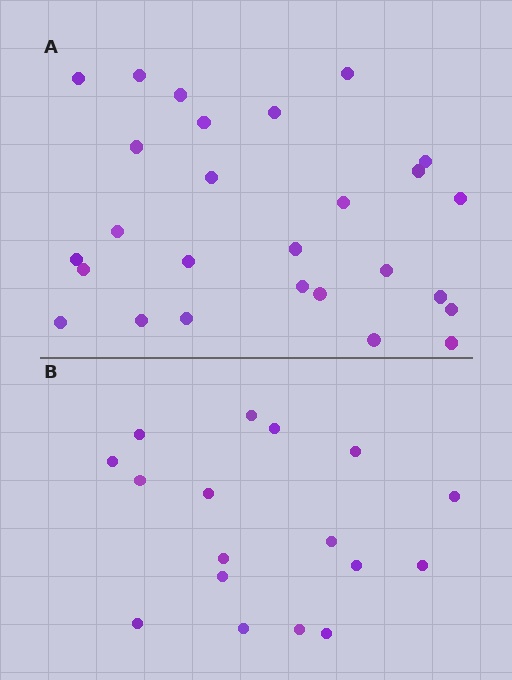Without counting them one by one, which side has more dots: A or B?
Region A (the top region) has more dots.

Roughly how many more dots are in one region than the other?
Region A has roughly 10 or so more dots than region B.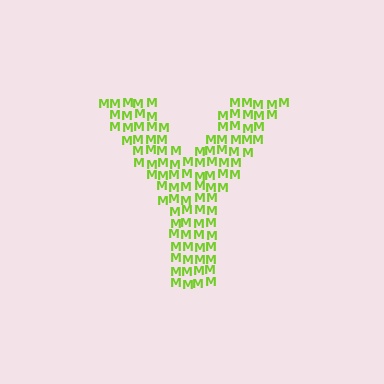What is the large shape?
The large shape is the letter Y.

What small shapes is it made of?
It is made of small letter M's.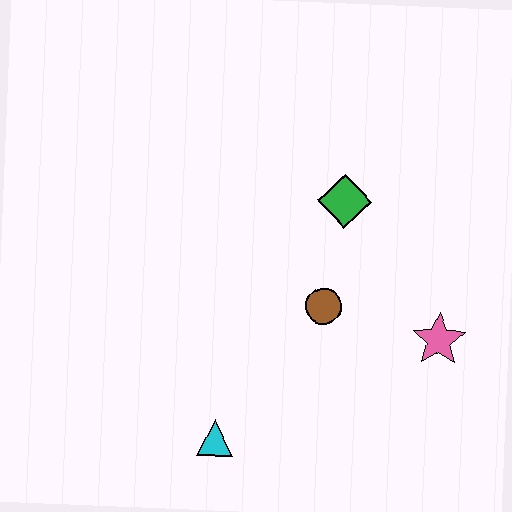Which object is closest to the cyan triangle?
The brown circle is closest to the cyan triangle.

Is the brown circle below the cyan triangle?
No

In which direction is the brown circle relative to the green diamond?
The brown circle is below the green diamond.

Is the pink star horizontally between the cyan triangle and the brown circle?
No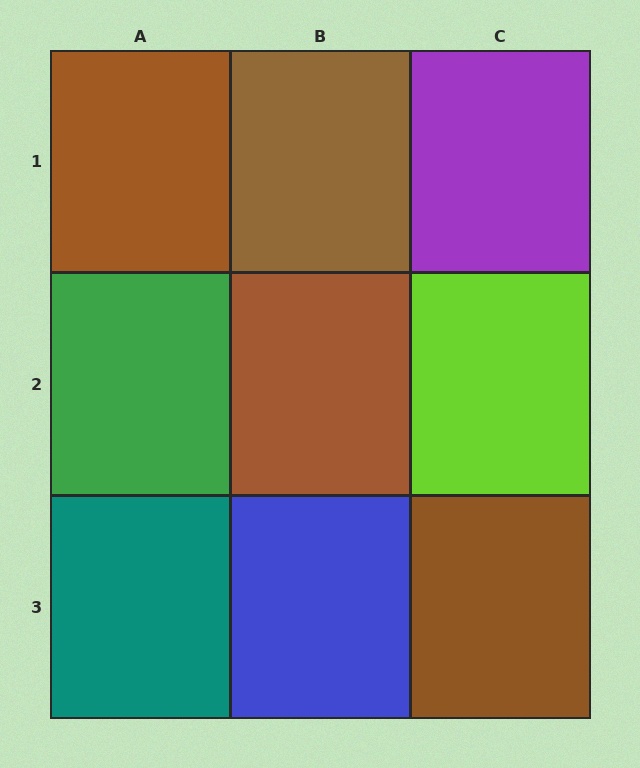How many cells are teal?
1 cell is teal.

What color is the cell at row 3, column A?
Teal.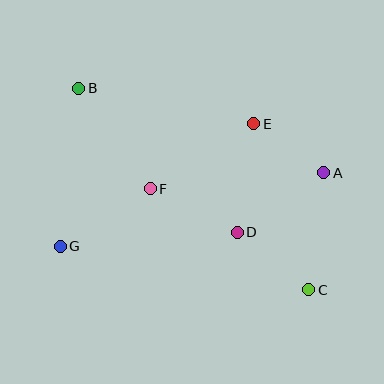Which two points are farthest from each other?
Points B and C are farthest from each other.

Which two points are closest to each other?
Points A and E are closest to each other.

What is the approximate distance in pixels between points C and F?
The distance between C and F is approximately 188 pixels.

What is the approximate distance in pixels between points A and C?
The distance between A and C is approximately 118 pixels.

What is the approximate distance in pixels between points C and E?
The distance between C and E is approximately 175 pixels.